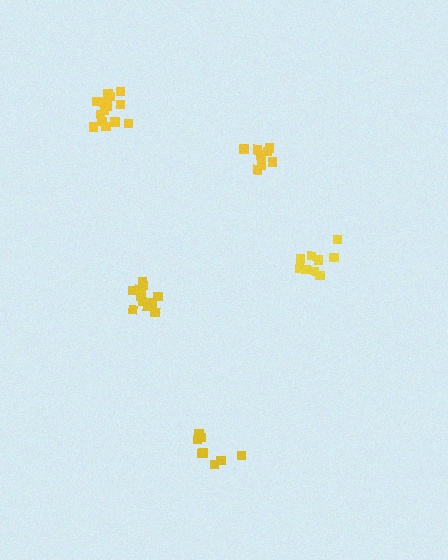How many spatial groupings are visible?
There are 5 spatial groupings.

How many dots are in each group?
Group 1: 12 dots, Group 2: 8 dots, Group 3: 8 dots, Group 4: 14 dots, Group 5: 9 dots (51 total).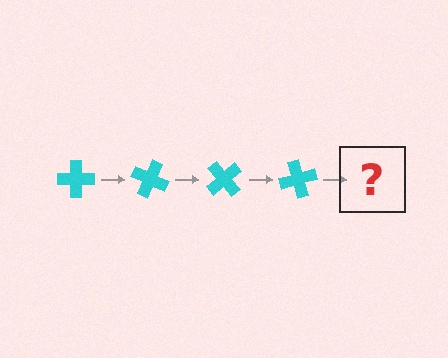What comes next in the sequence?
The next element should be a cyan cross rotated 100 degrees.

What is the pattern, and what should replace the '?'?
The pattern is that the cross rotates 25 degrees each step. The '?' should be a cyan cross rotated 100 degrees.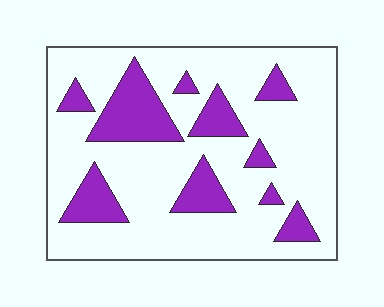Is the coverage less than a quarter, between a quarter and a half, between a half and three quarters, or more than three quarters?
Less than a quarter.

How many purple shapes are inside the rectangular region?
10.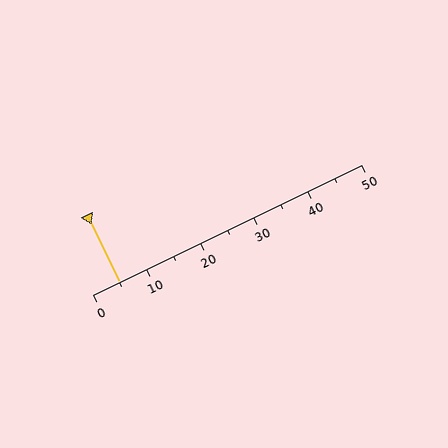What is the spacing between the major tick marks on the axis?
The major ticks are spaced 10 apart.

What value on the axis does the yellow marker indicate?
The marker indicates approximately 5.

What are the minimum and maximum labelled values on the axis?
The axis runs from 0 to 50.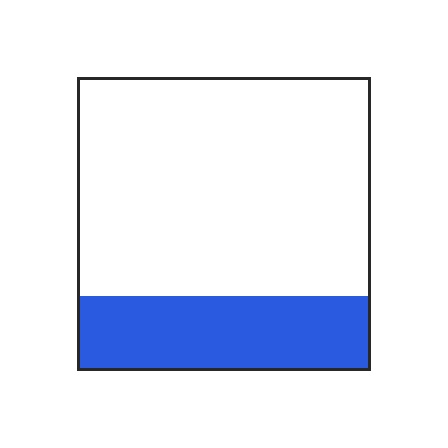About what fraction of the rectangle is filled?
About one quarter (1/4).